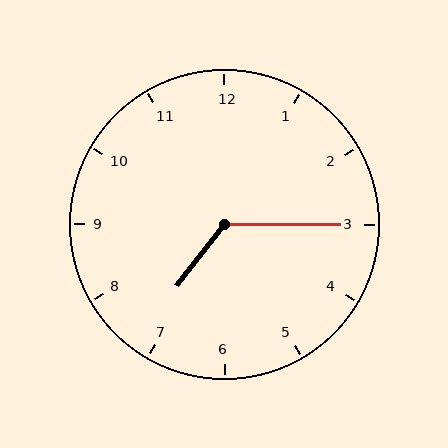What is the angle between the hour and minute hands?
Approximately 128 degrees.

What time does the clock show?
7:15.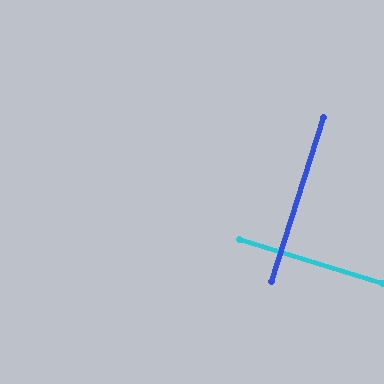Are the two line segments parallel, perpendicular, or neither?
Perpendicular — they meet at approximately 90°.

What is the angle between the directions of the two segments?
Approximately 90 degrees.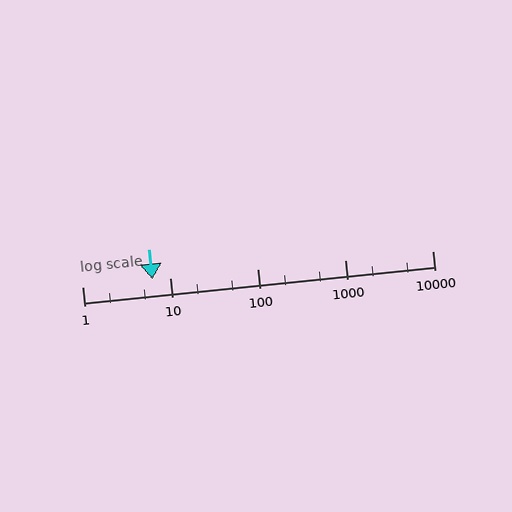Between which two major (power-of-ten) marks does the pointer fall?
The pointer is between 1 and 10.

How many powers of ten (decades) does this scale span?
The scale spans 4 decades, from 1 to 10000.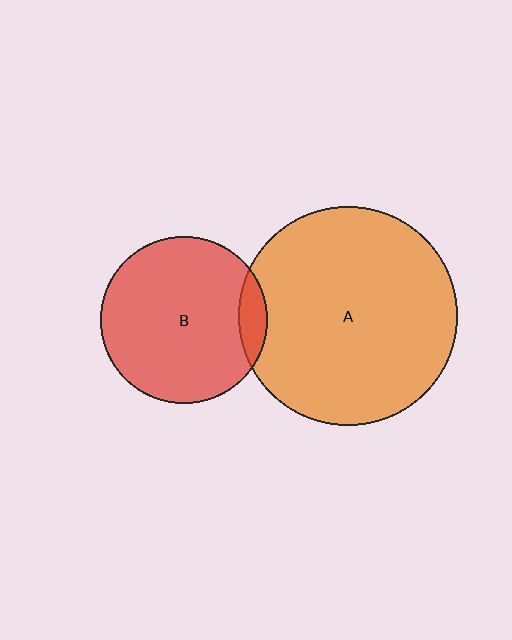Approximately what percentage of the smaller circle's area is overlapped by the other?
Approximately 10%.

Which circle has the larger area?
Circle A (orange).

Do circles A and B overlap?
Yes.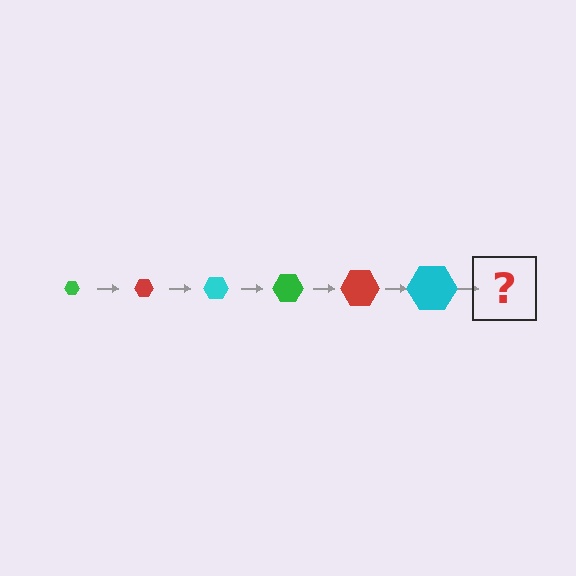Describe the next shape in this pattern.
It should be a green hexagon, larger than the previous one.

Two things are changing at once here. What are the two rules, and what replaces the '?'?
The two rules are that the hexagon grows larger each step and the color cycles through green, red, and cyan. The '?' should be a green hexagon, larger than the previous one.